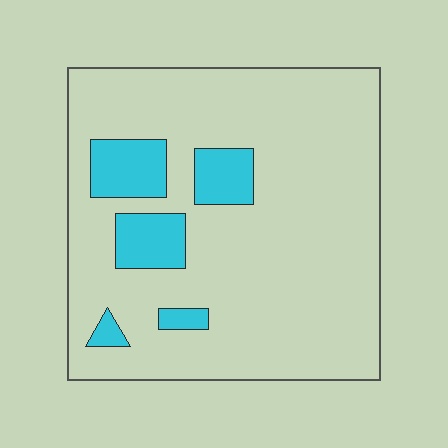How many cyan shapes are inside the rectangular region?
5.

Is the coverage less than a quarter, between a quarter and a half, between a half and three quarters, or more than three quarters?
Less than a quarter.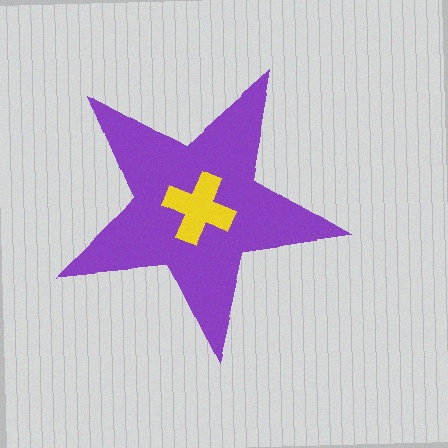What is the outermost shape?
The purple star.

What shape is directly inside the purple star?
The yellow cross.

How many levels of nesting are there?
2.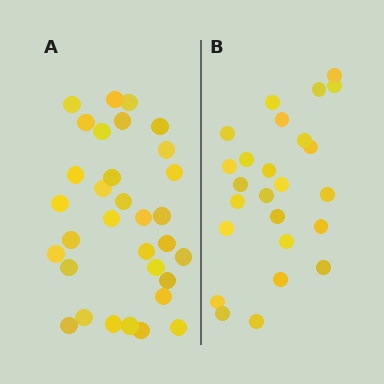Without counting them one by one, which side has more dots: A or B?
Region A (the left region) has more dots.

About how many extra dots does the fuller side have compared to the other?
Region A has roughly 8 or so more dots than region B.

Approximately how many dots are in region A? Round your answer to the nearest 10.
About 30 dots. (The exact count is 32, which rounds to 30.)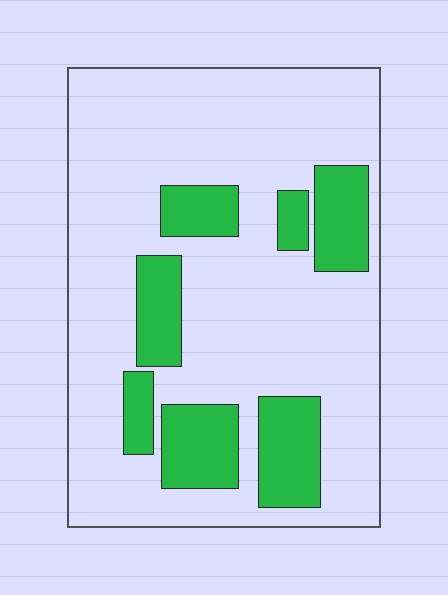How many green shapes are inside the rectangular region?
7.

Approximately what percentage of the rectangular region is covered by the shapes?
Approximately 25%.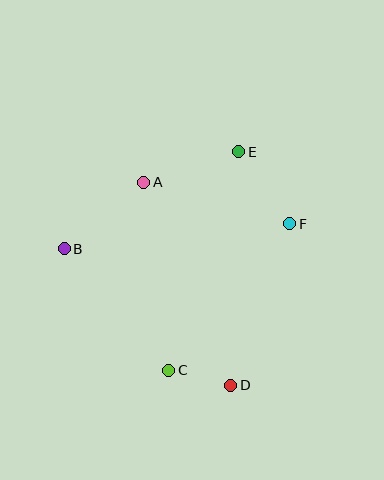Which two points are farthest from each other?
Points D and E are farthest from each other.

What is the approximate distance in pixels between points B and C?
The distance between B and C is approximately 161 pixels.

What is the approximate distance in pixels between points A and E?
The distance between A and E is approximately 100 pixels.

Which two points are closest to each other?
Points C and D are closest to each other.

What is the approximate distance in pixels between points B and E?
The distance between B and E is approximately 200 pixels.